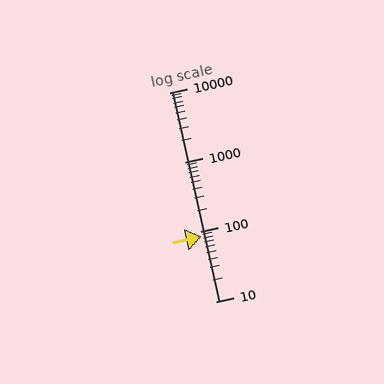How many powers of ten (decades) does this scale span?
The scale spans 3 decades, from 10 to 10000.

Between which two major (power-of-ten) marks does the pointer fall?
The pointer is between 10 and 100.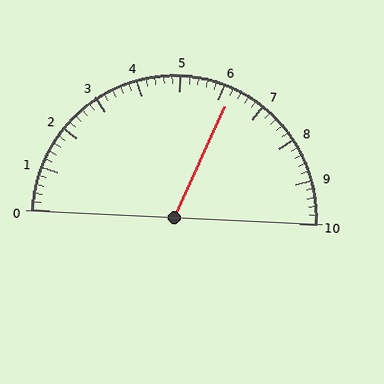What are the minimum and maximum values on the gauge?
The gauge ranges from 0 to 10.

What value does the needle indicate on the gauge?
The needle indicates approximately 6.2.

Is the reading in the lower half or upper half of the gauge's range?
The reading is in the upper half of the range (0 to 10).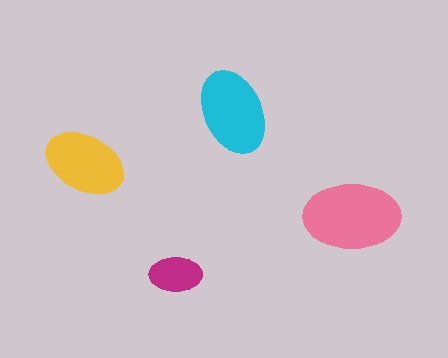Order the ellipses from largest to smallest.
the pink one, the cyan one, the yellow one, the magenta one.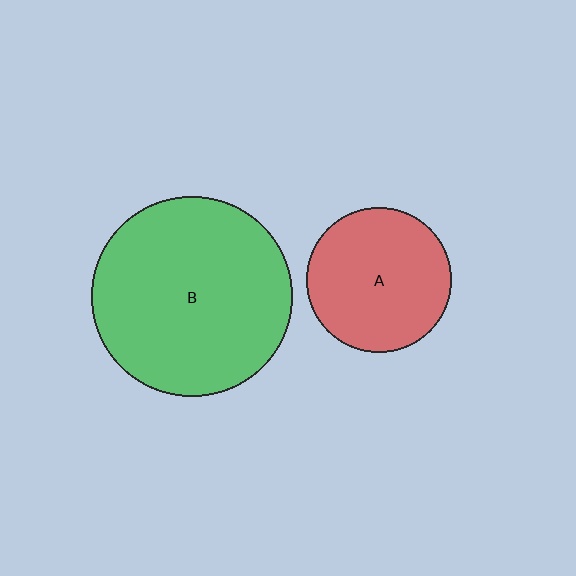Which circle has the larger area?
Circle B (green).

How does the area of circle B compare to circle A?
Approximately 1.9 times.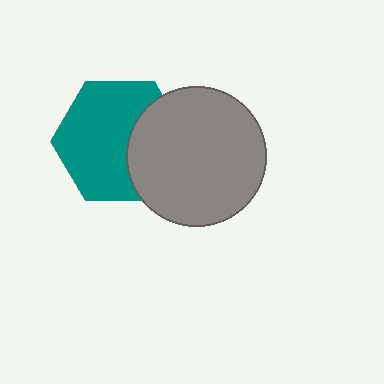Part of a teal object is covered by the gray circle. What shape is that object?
It is a hexagon.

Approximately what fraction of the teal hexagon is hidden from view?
Roughly 33% of the teal hexagon is hidden behind the gray circle.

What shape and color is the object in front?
The object in front is a gray circle.